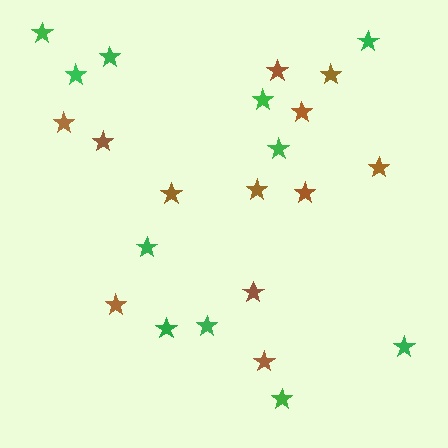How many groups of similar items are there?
There are 2 groups: one group of brown stars (12) and one group of green stars (11).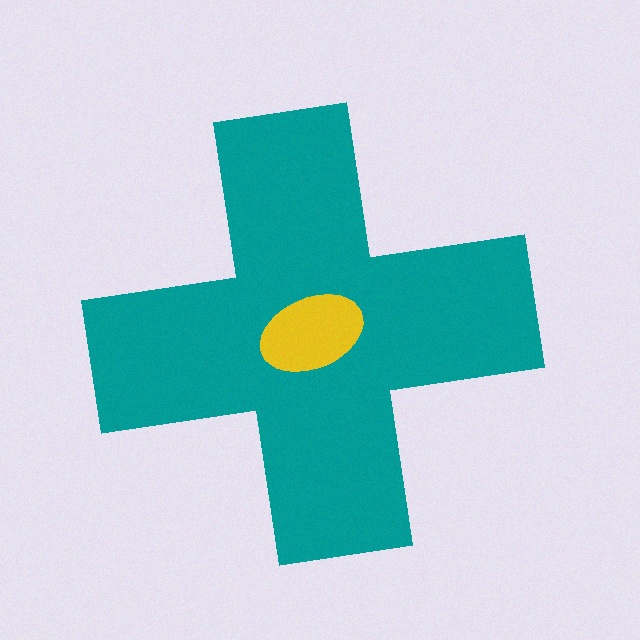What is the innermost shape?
The yellow ellipse.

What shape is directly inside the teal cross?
The yellow ellipse.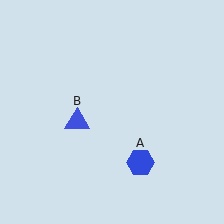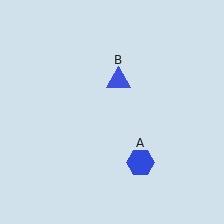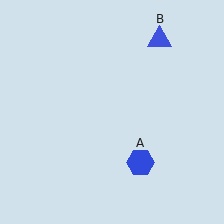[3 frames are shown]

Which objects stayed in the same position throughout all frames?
Blue hexagon (object A) remained stationary.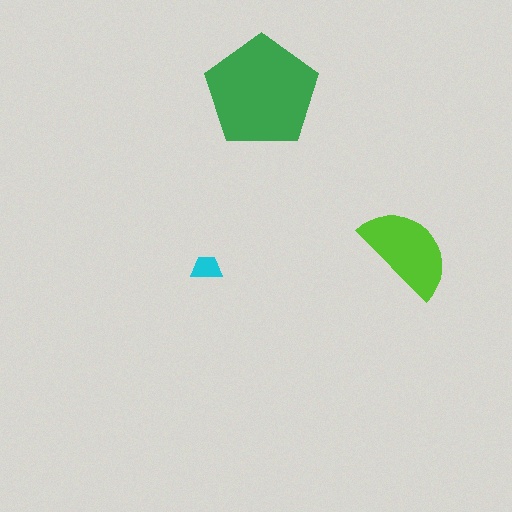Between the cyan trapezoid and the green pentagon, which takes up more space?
The green pentagon.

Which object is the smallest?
The cyan trapezoid.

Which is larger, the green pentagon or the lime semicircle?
The green pentagon.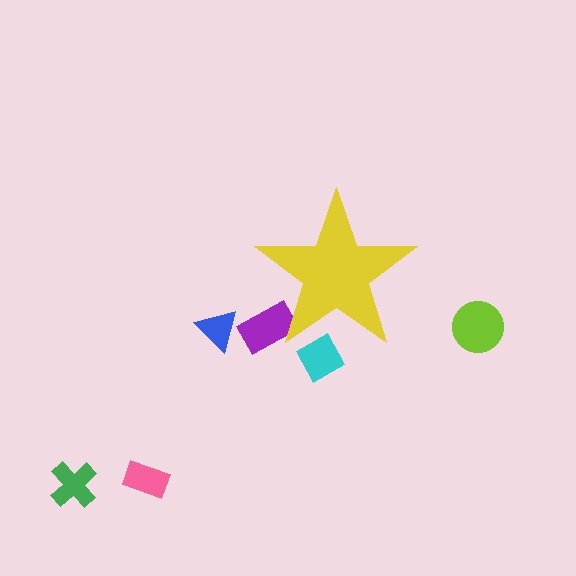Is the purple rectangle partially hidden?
Yes, the purple rectangle is partially hidden behind the yellow star.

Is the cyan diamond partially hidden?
Yes, the cyan diamond is partially hidden behind the yellow star.